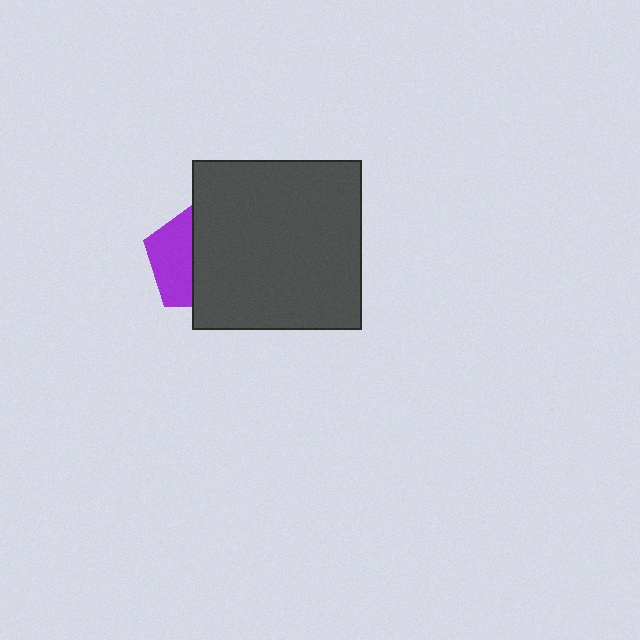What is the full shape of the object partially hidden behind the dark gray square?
The partially hidden object is a purple pentagon.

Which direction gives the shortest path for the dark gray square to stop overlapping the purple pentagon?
Moving right gives the shortest separation.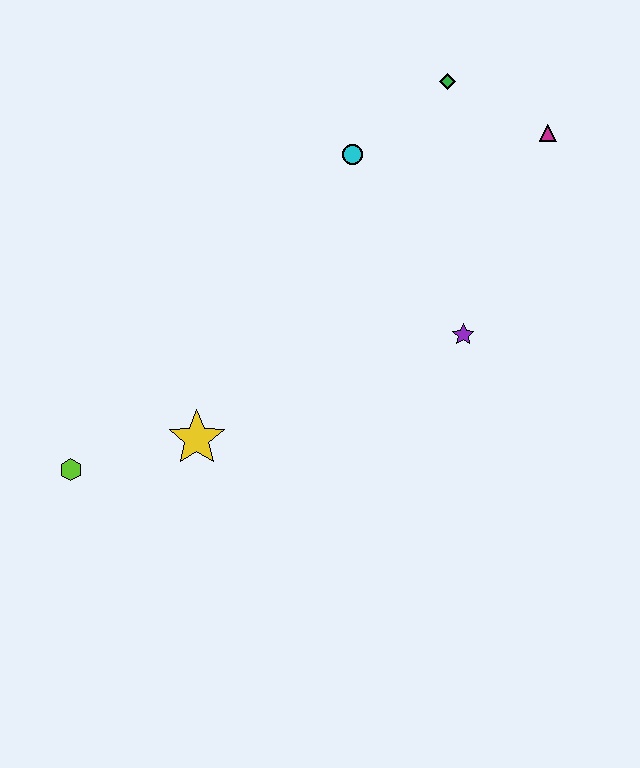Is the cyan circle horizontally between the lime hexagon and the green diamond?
Yes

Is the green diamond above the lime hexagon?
Yes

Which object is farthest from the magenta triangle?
The lime hexagon is farthest from the magenta triangle.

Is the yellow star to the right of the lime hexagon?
Yes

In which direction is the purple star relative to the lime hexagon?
The purple star is to the right of the lime hexagon.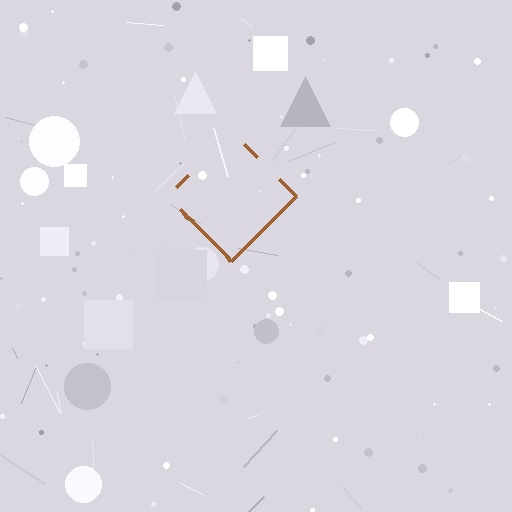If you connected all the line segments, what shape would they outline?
They would outline a diamond.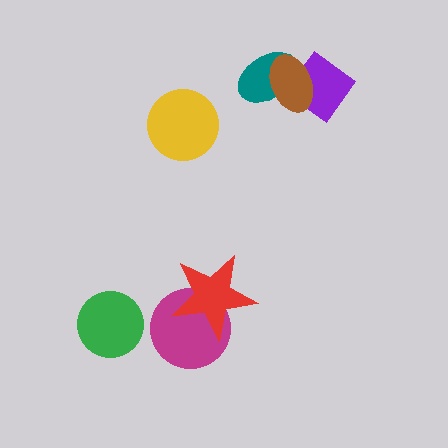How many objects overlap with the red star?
1 object overlaps with the red star.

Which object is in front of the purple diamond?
The brown ellipse is in front of the purple diamond.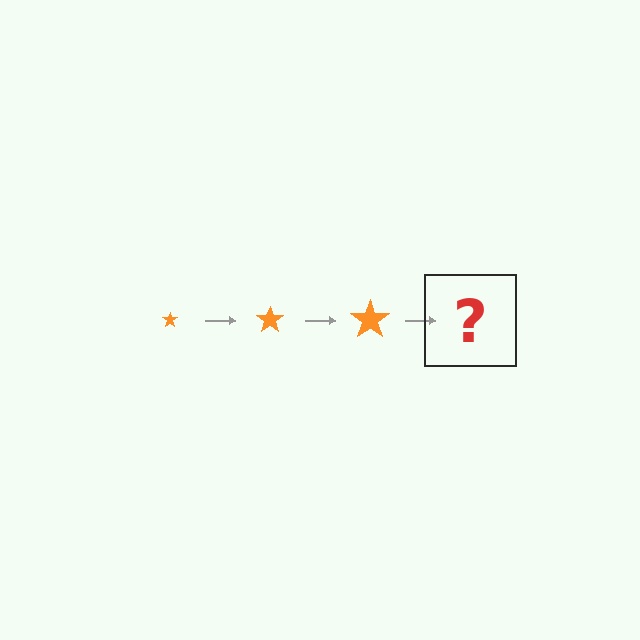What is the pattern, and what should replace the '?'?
The pattern is that the star gets progressively larger each step. The '?' should be an orange star, larger than the previous one.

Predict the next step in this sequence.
The next step is an orange star, larger than the previous one.